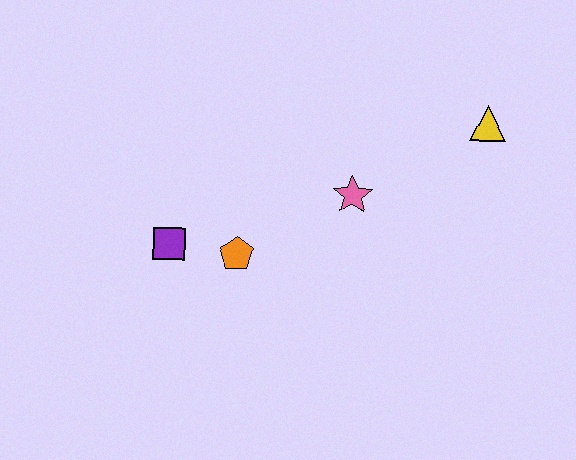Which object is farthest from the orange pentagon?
The yellow triangle is farthest from the orange pentagon.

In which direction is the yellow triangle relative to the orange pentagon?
The yellow triangle is to the right of the orange pentagon.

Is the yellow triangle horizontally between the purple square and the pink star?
No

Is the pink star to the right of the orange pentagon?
Yes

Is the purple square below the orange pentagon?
No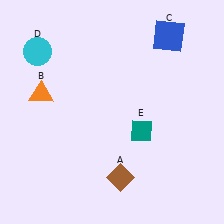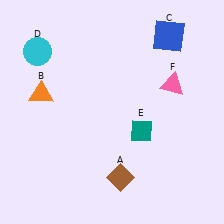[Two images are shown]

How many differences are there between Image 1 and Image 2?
There is 1 difference between the two images.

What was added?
A pink triangle (F) was added in Image 2.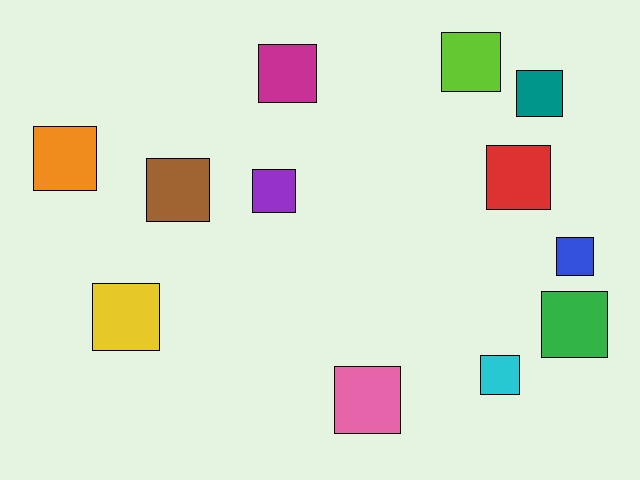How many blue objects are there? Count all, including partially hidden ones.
There is 1 blue object.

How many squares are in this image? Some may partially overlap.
There are 12 squares.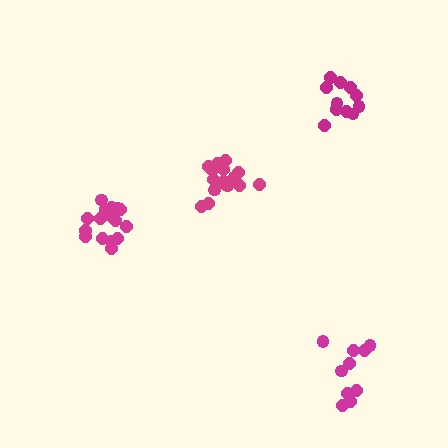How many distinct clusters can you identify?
There are 4 distinct clusters.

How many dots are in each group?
Group 1: 11 dots, Group 2: 16 dots, Group 3: 10 dots, Group 4: 16 dots (53 total).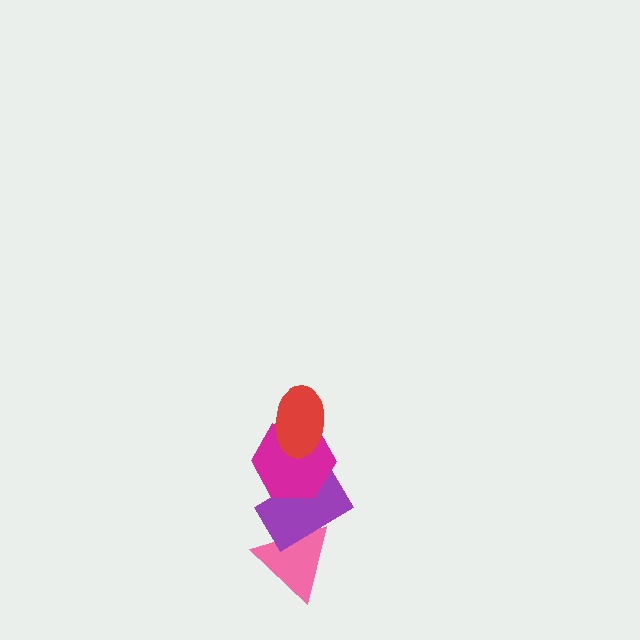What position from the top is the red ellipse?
The red ellipse is 1st from the top.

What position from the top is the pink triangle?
The pink triangle is 4th from the top.